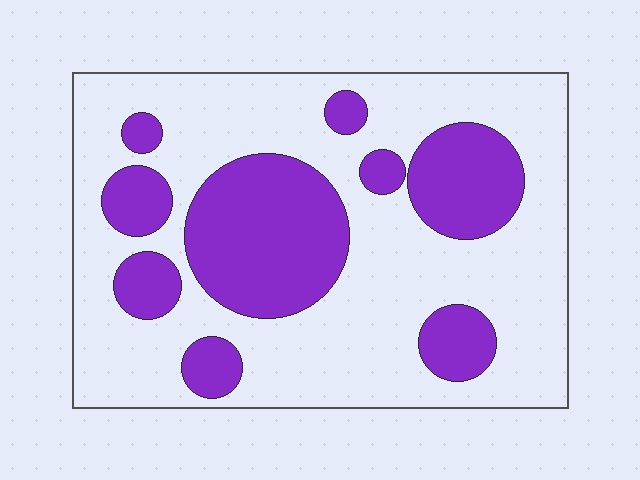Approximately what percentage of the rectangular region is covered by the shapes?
Approximately 30%.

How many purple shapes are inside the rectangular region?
9.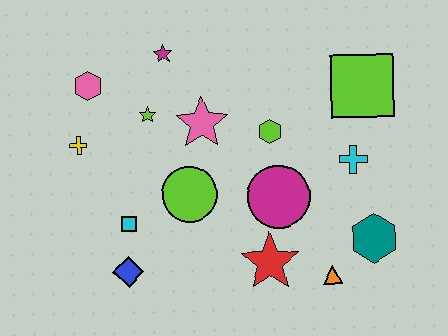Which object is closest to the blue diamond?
The cyan square is closest to the blue diamond.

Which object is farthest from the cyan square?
The lime square is farthest from the cyan square.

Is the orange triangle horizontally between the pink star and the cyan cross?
Yes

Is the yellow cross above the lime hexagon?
No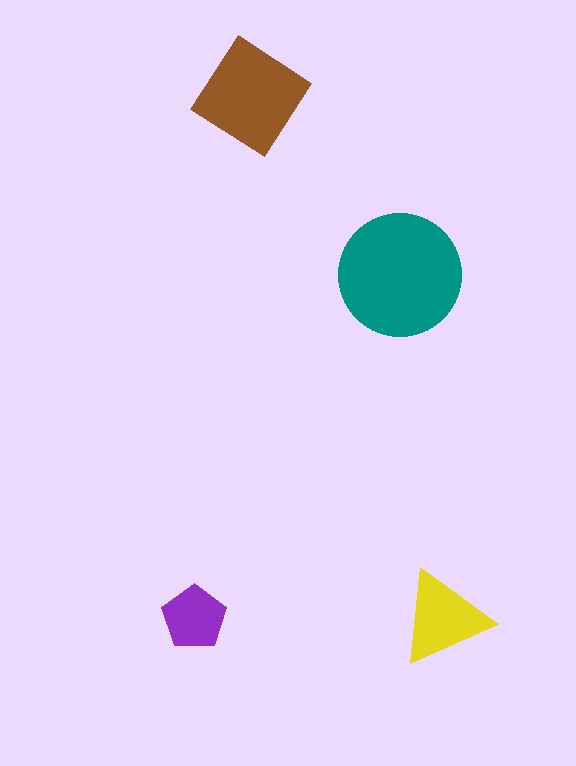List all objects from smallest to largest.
The purple pentagon, the yellow triangle, the brown diamond, the teal circle.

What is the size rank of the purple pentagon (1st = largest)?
4th.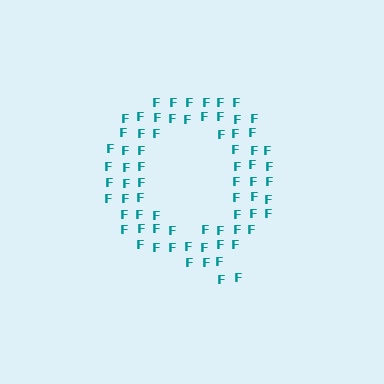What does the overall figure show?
The overall figure shows the letter Q.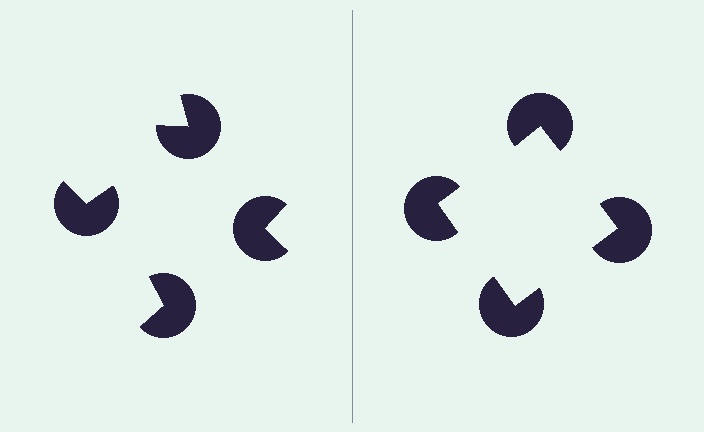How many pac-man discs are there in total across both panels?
8 — 4 on each side.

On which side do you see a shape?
An illusory square appears on the right side. On the left side the wedge cuts are rotated, so no coherent shape forms.